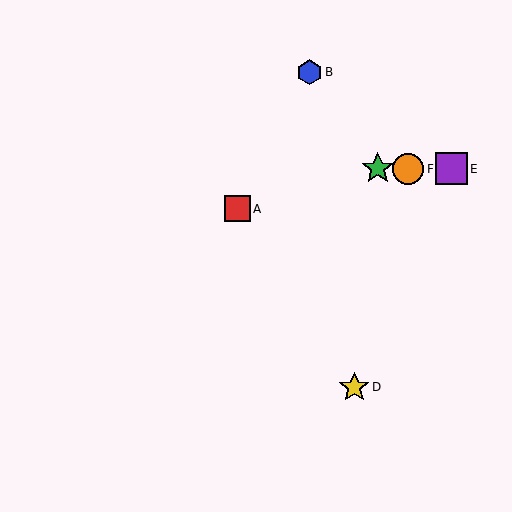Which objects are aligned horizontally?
Objects C, E, F are aligned horizontally.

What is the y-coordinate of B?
Object B is at y≈72.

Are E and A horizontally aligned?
No, E is at y≈169 and A is at y≈209.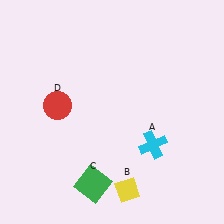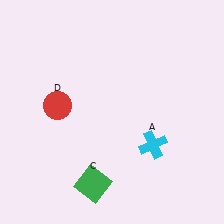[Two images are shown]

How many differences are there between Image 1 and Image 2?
There is 1 difference between the two images.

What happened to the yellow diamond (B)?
The yellow diamond (B) was removed in Image 2. It was in the bottom-right area of Image 1.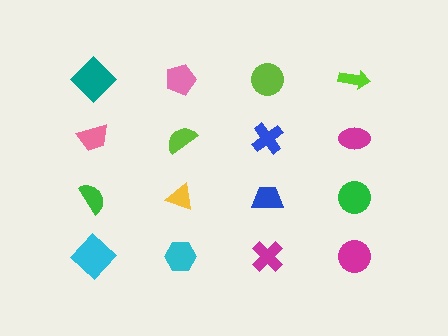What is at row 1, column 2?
A pink pentagon.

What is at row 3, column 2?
A yellow triangle.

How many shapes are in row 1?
4 shapes.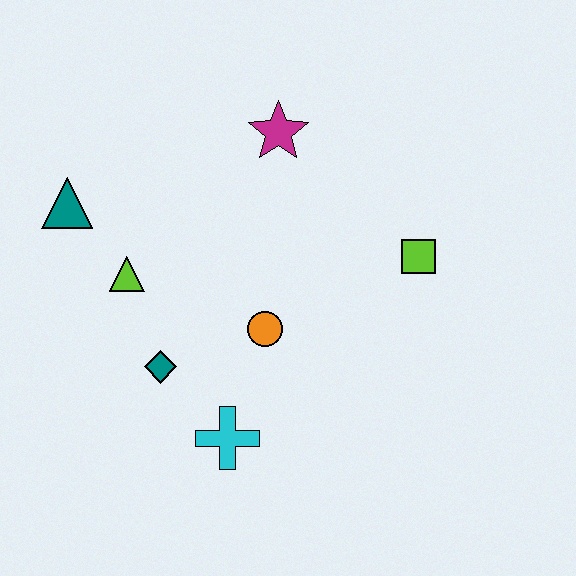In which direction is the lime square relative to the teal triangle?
The lime square is to the right of the teal triangle.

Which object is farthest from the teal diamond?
The lime square is farthest from the teal diamond.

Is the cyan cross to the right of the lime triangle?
Yes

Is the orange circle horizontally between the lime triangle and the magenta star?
Yes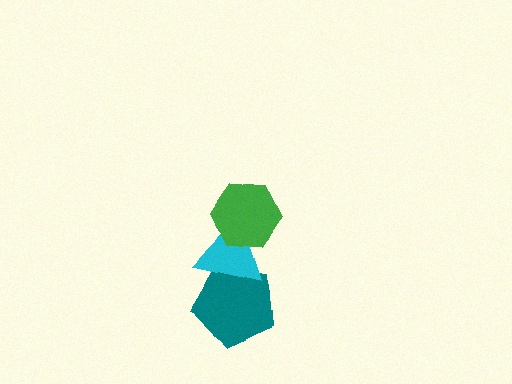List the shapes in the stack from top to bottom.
From top to bottom: the green hexagon, the cyan triangle, the teal pentagon.